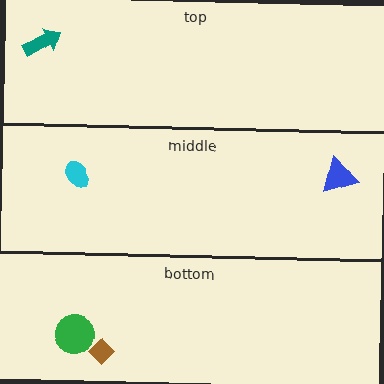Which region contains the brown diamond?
The bottom region.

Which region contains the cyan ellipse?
The middle region.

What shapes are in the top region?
The teal arrow.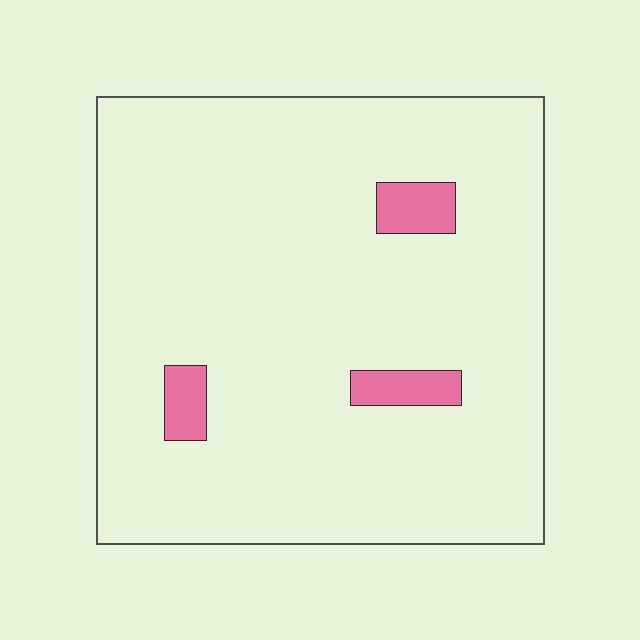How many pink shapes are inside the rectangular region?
3.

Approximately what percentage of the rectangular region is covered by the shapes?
Approximately 5%.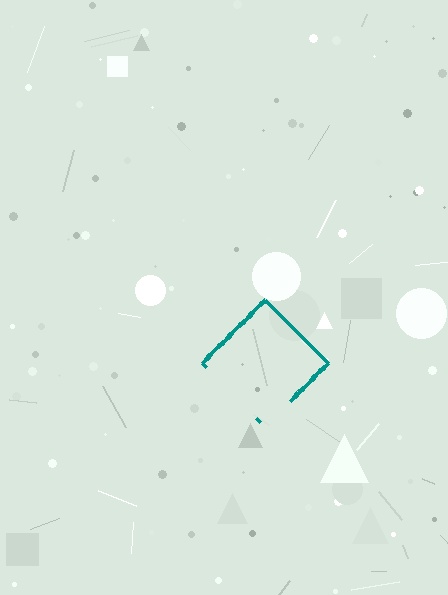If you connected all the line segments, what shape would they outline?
They would outline a diamond.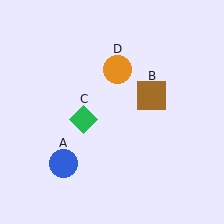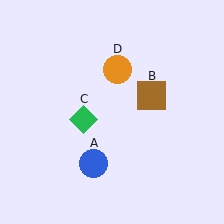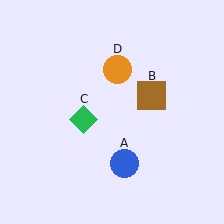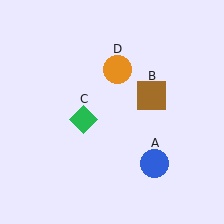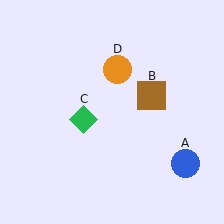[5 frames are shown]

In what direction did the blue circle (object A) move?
The blue circle (object A) moved right.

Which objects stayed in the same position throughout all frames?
Brown square (object B) and green diamond (object C) and orange circle (object D) remained stationary.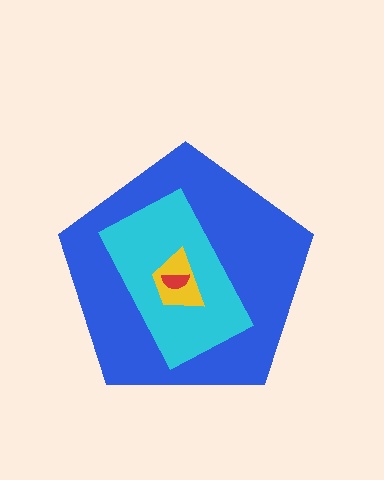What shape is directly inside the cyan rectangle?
The yellow trapezoid.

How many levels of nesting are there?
4.